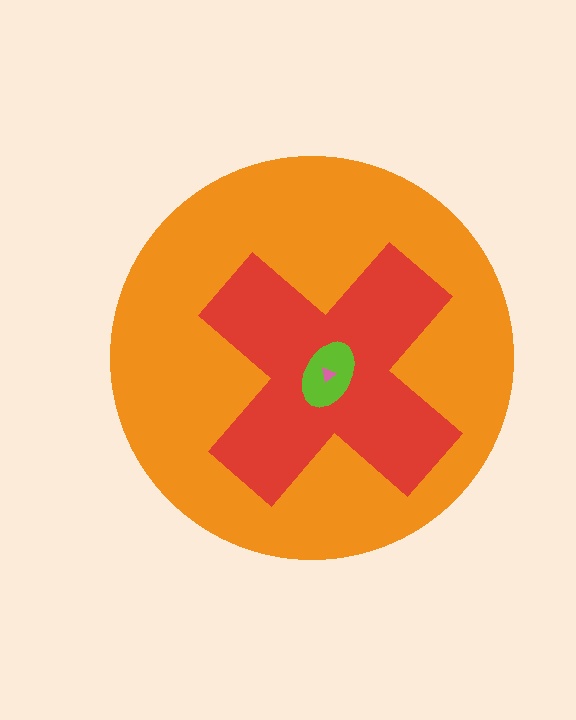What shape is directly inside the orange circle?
The red cross.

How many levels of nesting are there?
4.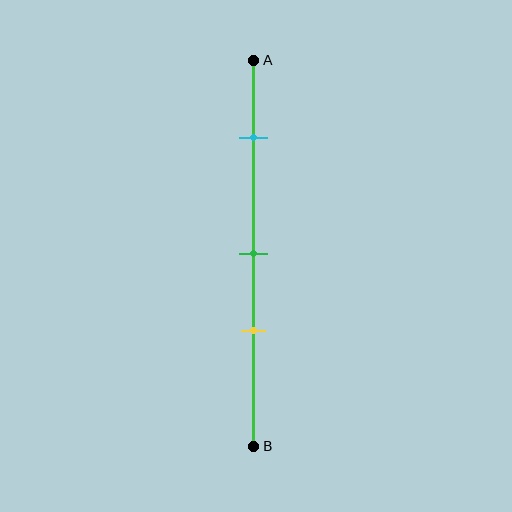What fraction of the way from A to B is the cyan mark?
The cyan mark is approximately 20% (0.2) of the way from A to B.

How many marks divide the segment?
There are 3 marks dividing the segment.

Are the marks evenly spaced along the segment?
No, the marks are not evenly spaced.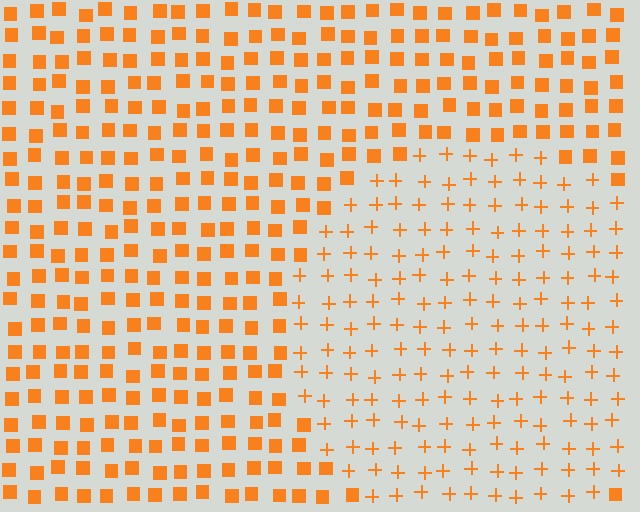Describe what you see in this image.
The image is filled with small orange elements arranged in a uniform grid. A circle-shaped region contains plus signs, while the surrounding area contains squares. The boundary is defined purely by the change in element shape.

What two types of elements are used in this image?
The image uses plus signs inside the circle region and squares outside it.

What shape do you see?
I see a circle.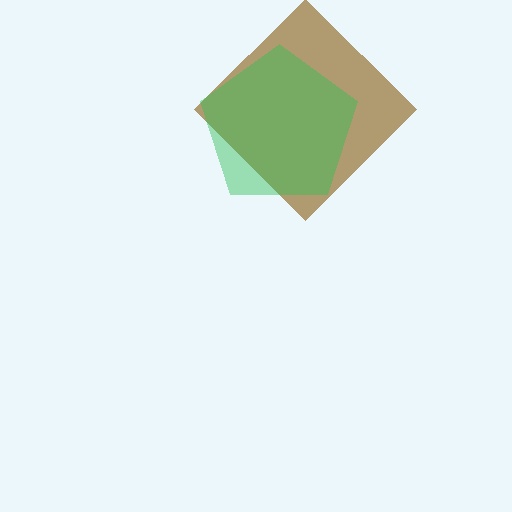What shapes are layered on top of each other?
The layered shapes are: a brown diamond, a green pentagon.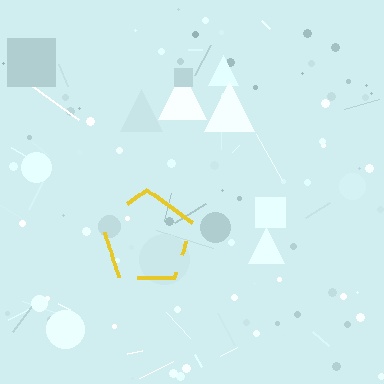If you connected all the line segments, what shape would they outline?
They would outline a pentagon.